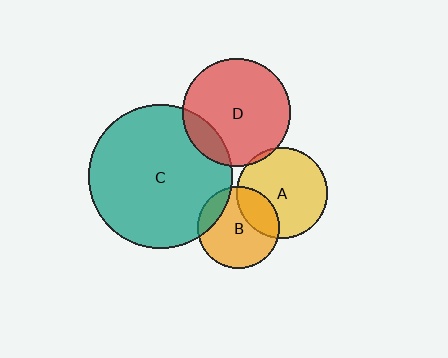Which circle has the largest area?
Circle C (teal).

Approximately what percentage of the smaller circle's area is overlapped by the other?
Approximately 15%.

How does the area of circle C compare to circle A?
Approximately 2.5 times.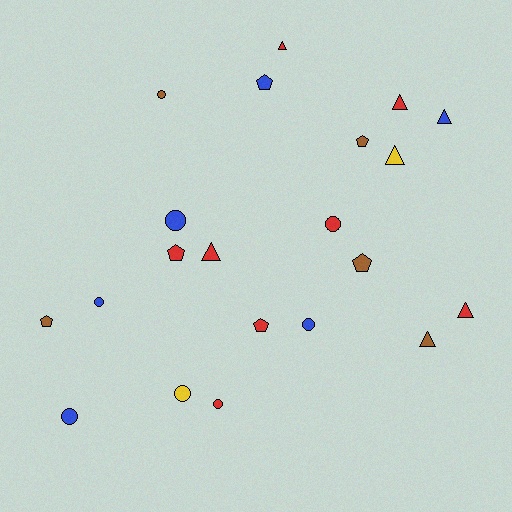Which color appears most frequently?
Red, with 8 objects.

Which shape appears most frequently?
Circle, with 8 objects.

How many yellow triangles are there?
There is 1 yellow triangle.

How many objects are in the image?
There are 21 objects.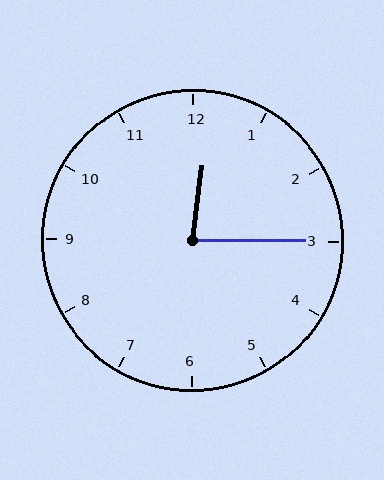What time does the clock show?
12:15.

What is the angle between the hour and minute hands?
Approximately 82 degrees.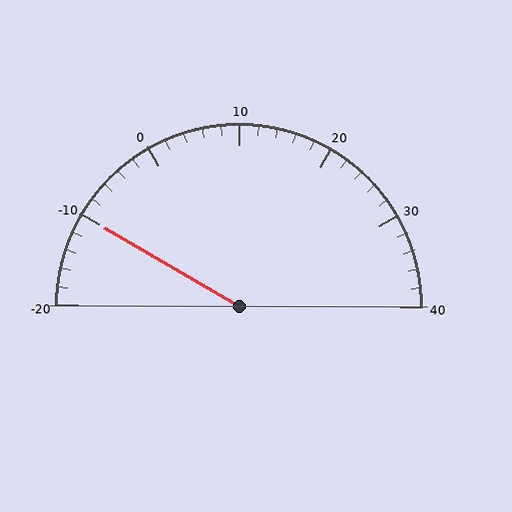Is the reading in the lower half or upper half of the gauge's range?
The reading is in the lower half of the range (-20 to 40).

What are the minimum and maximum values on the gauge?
The gauge ranges from -20 to 40.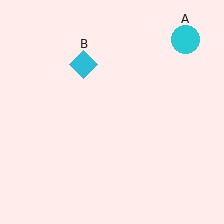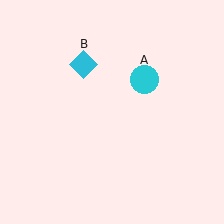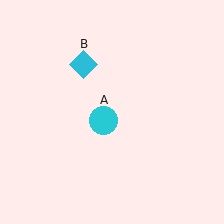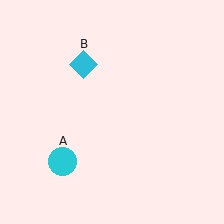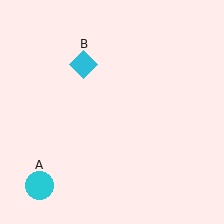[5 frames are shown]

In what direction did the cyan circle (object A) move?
The cyan circle (object A) moved down and to the left.